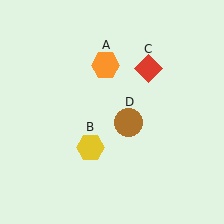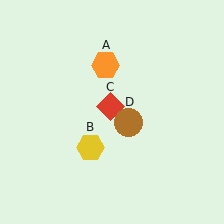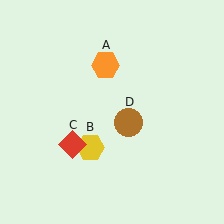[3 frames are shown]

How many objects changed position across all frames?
1 object changed position: red diamond (object C).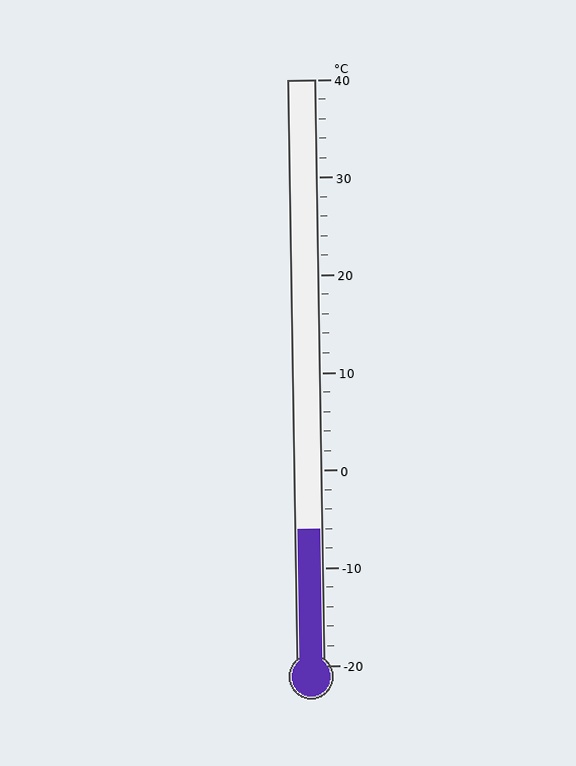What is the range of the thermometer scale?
The thermometer scale ranges from -20°C to 40°C.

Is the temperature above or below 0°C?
The temperature is below 0°C.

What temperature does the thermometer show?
The thermometer shows approximately -6°C.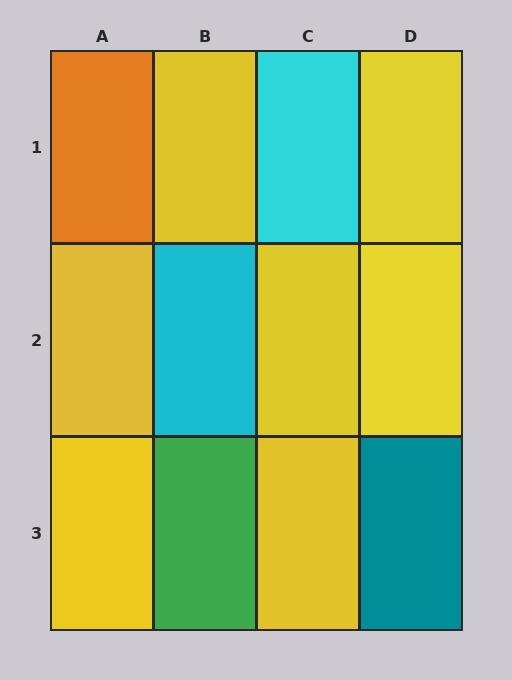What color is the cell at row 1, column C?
Cyan.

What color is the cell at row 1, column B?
Yellow.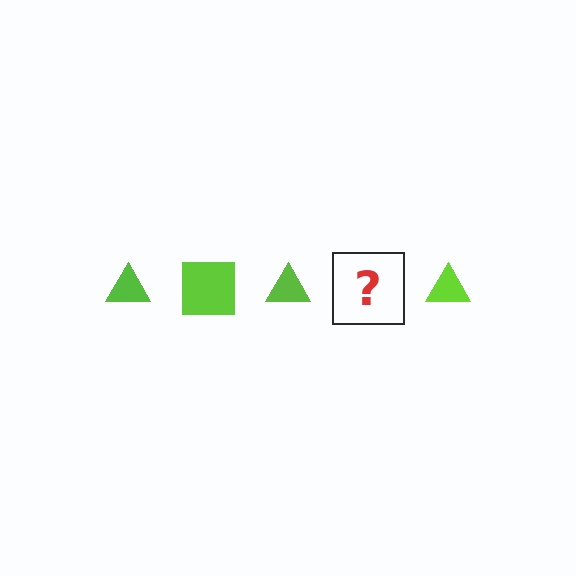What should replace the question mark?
The question mark should be replaced with a lime square.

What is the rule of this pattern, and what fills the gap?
The rule is that the pattern cycles through triangle, square shapes in lime. The gap should be filled with a lime square.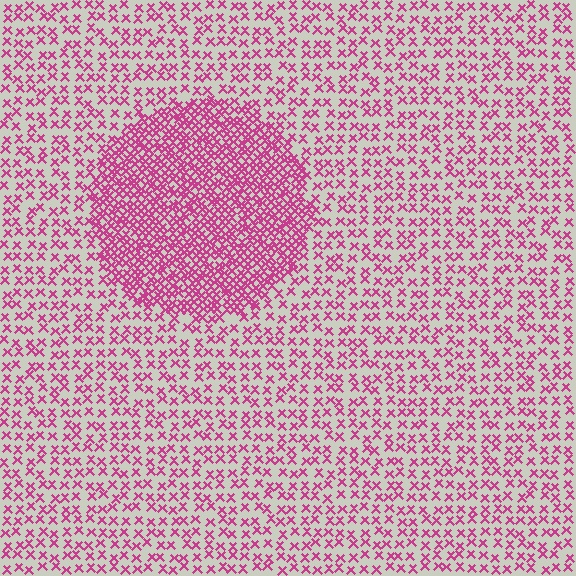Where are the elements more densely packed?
The elements are more densely packed inside the circle boundary.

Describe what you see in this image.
The image contains small magenta elements arranged at two different densities. A circle-shaped region is visible where the elements are more densely packed than the surrounding area.